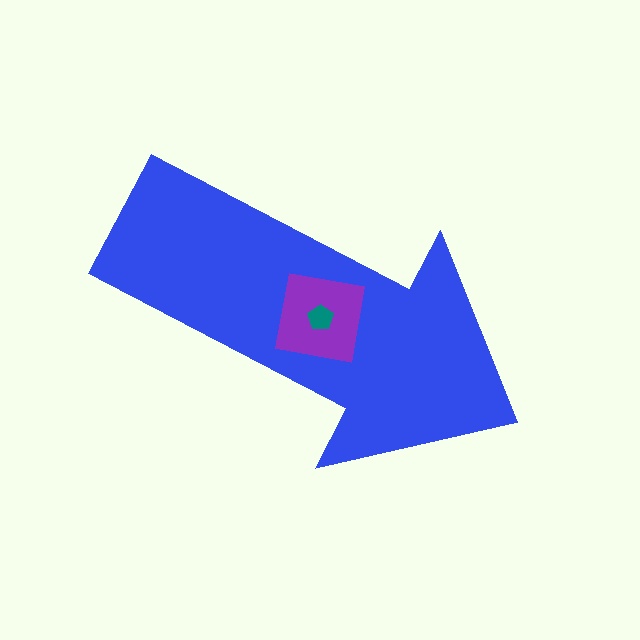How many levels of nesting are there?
3.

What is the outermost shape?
The blue arrow.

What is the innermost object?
The teal pentagon.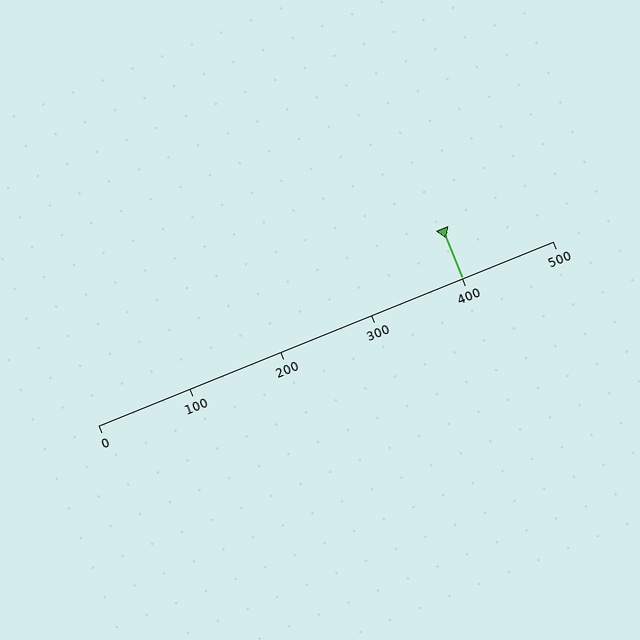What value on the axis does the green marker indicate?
The marker indicates approximately 400.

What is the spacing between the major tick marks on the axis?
The major ticks are spaced 100 apart.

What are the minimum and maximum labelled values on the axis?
The axis runs from 0 to 500.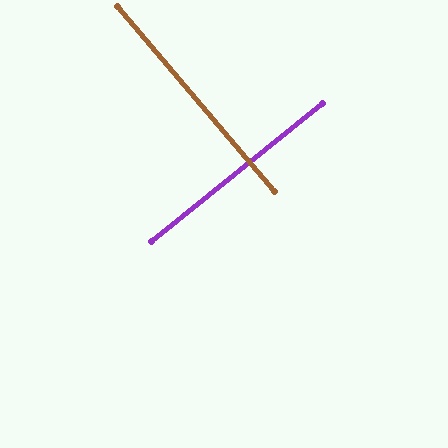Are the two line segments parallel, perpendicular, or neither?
Perpendicular — they meet at approximately 89°.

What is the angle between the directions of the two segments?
Approximately 89 degrees.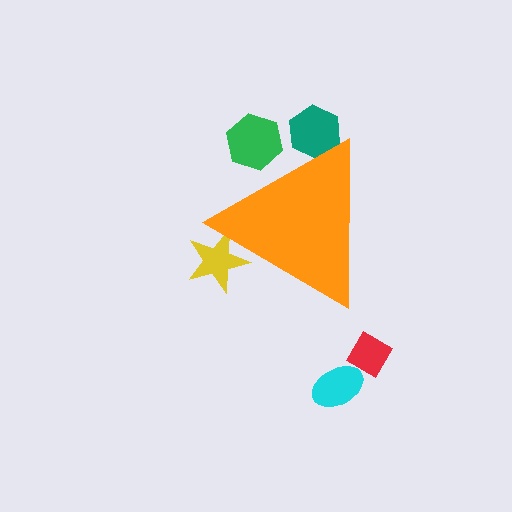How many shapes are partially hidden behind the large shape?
3 shapes are partially hidden.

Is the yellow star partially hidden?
Yes, the yellow star is partially hidden behind the orange triangle.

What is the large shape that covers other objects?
An orange triangle.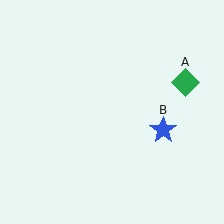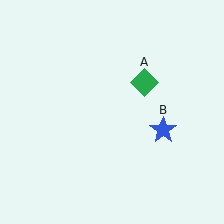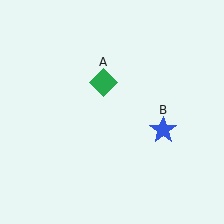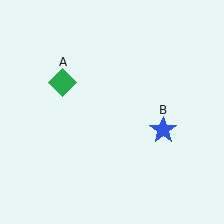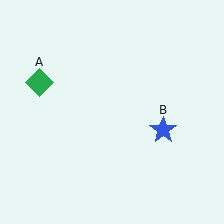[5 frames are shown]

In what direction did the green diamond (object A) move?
The green diamond (object A) moved left.